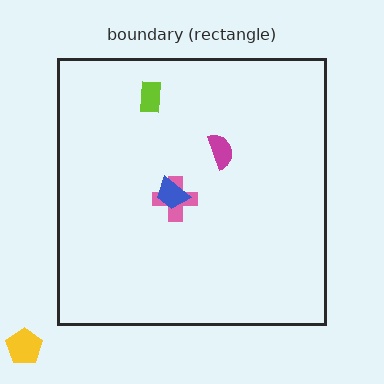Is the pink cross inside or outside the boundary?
Inside.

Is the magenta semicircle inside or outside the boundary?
Inside.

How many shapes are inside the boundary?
4 inside, 1 outside.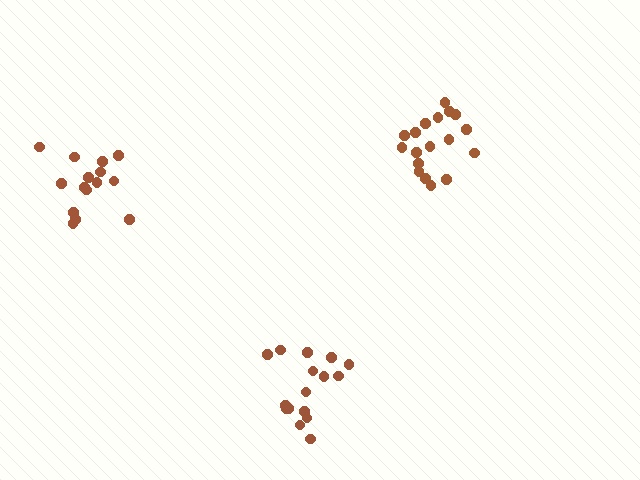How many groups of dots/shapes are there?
There are 3 groups.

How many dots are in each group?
Group 1: 15 dots, Group 2: 16 dots, Group 3: 18 dots (49 total).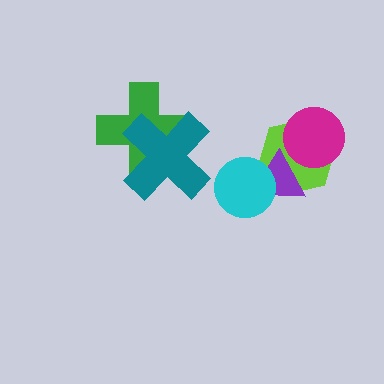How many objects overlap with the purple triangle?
3 objects overlap with the purple triangle.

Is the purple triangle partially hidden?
Yes, it is partially covered by another shape.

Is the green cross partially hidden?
Yes, it is partially covered by another shape.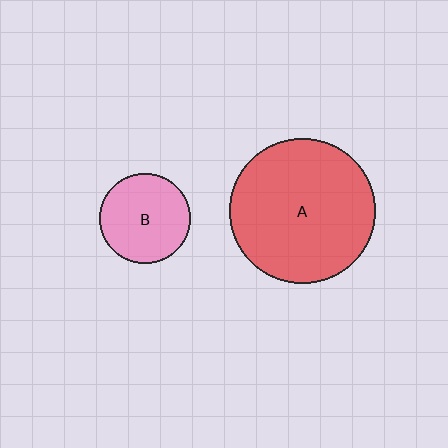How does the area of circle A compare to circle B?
Approximately 2.6 times.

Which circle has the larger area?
Circle A (red).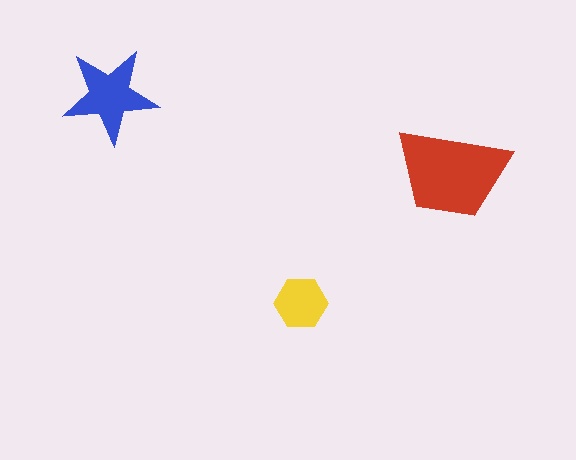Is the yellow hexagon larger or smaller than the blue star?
Smaller.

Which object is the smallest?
The yellow hexagon.